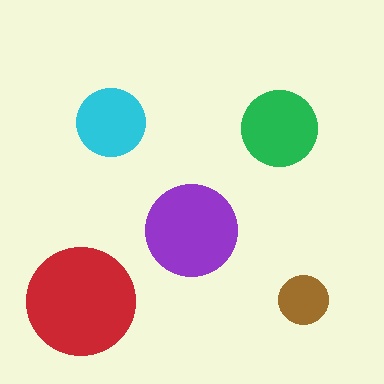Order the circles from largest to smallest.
the red one, the purple one, the green one, the cyan one, the brown one.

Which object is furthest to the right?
The brown circle is rightmost.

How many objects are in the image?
There are 5 objects in the image.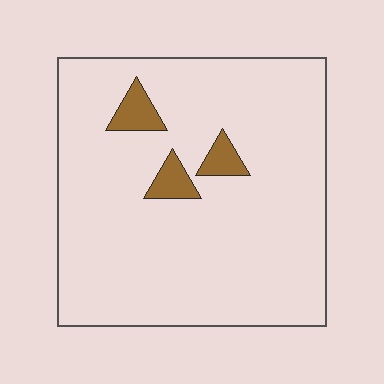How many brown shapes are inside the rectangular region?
3.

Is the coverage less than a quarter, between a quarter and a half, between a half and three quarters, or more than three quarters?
Less than a quarter.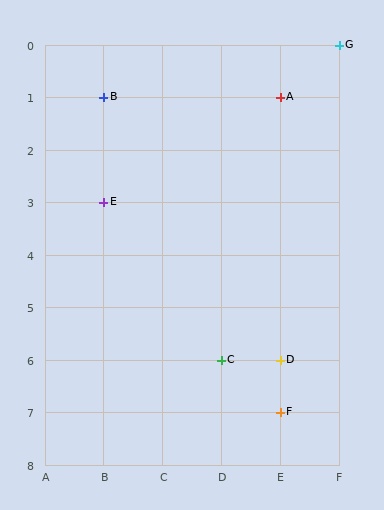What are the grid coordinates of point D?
Point D is at grid coordinates (E, 6).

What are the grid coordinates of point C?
Point C is at grid coordinates (D, 6).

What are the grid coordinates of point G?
Point G is at grid coordinates (F, 0).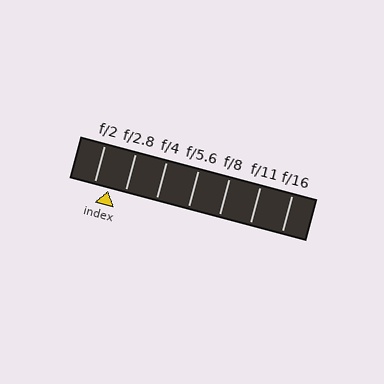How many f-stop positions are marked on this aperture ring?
There are 7 f-stop positions marked.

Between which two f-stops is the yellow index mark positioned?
The index mark is between f/2 and f/2.8.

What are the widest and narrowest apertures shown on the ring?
The widest aperture shown is f/2 and the narrowest is f/16.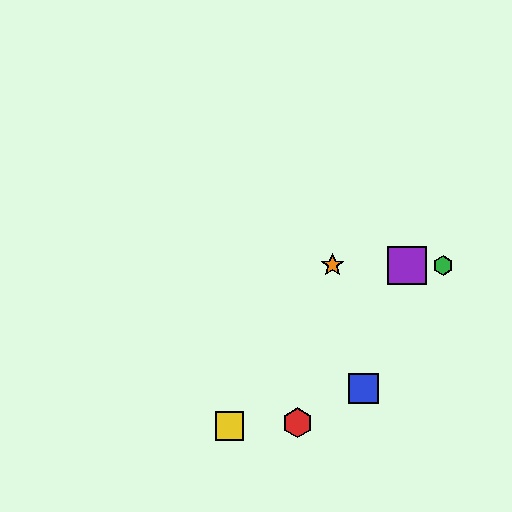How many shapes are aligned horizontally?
3 shapes (the green hexagon, the purple square, the orange star) are aligned horizontally.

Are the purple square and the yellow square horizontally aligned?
No, the purple square is at y≈265 and the yellow square is at y≈426.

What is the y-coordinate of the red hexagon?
The red hexagon is at y≈423.